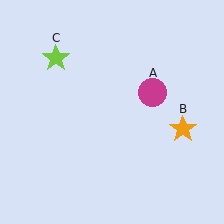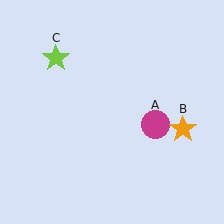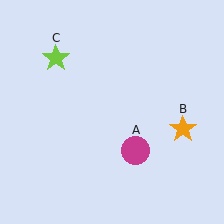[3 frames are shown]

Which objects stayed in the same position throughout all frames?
Orange star (object B) and lime star (object C) remained stationary.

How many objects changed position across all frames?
1 object changed position: magenta circle (object A).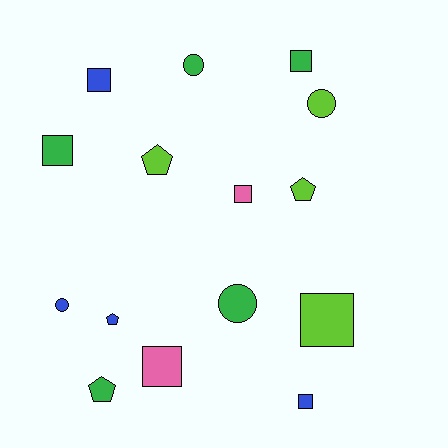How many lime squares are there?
There is 1 lime square.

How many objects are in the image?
There are 15 objects.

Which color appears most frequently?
Green, with 5 objects.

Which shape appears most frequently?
Square, with 7 objects.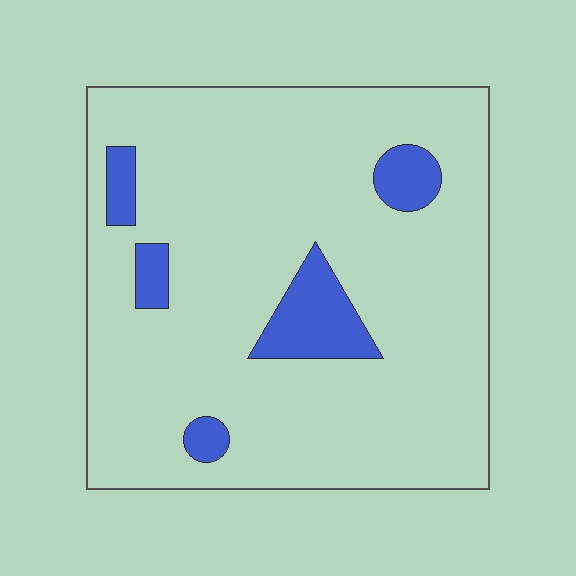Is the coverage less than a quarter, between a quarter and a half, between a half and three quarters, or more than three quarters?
Less than a quarter.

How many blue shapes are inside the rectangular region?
5.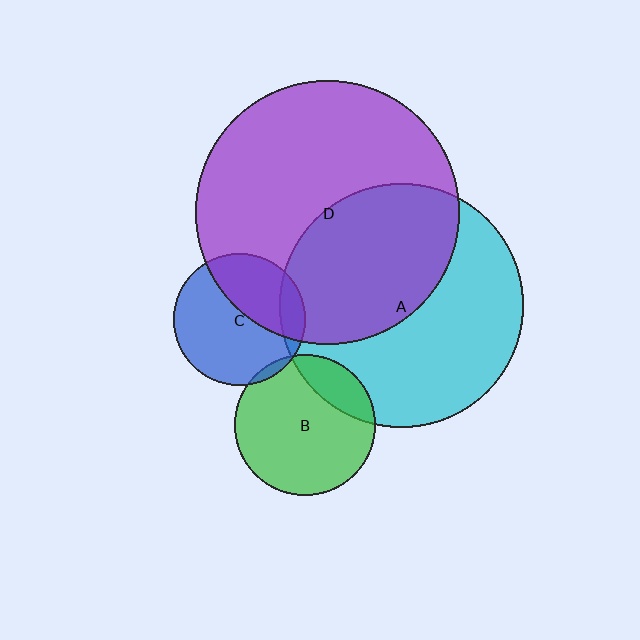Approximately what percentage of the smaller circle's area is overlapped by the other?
Approximately 40%.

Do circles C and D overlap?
Yes.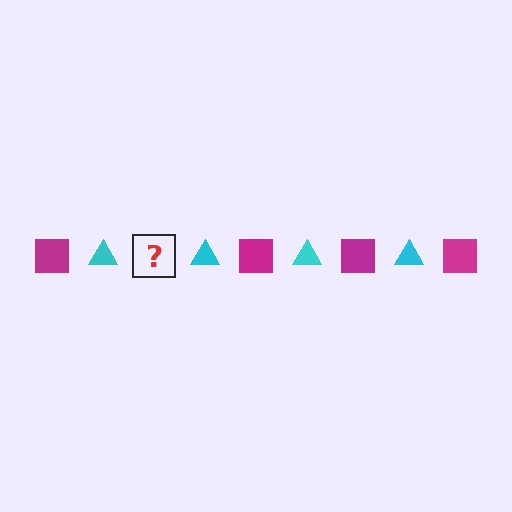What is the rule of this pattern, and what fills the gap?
The rule is that the pattern alternates between magenta square and cyan triangle. The gap should be filled with a magenta square.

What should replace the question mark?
The question mark should be replaced with a magenta square.